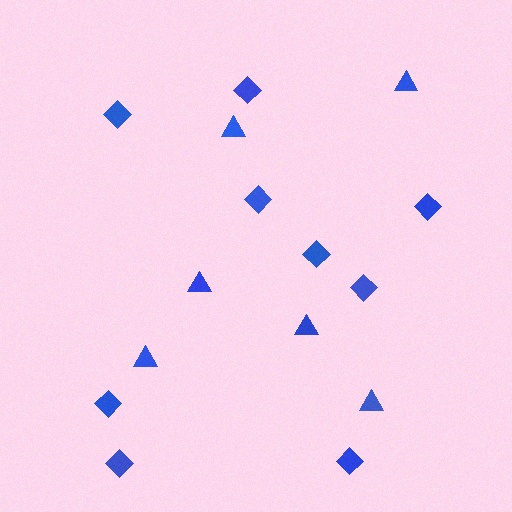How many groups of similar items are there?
There are 2 groups: one group of diamonds (9) and one group of triangles (6).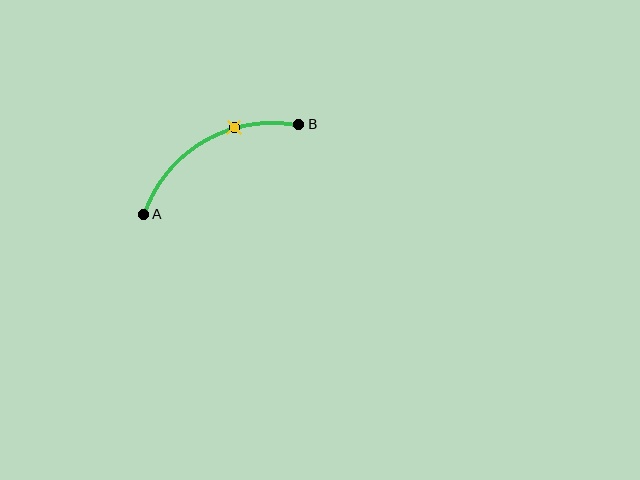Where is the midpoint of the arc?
The arc midpoint is the point on the curve farthest from the straight line joining A and B. It sits above that line.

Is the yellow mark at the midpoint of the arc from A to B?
No. The yellow mark lies on the arc but is closer to endpoint B. The arc midpoint would be at the point on the curve equidistant along the arc from both A and B.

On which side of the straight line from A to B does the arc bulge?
The arc bulges above the straight line connecting A and B.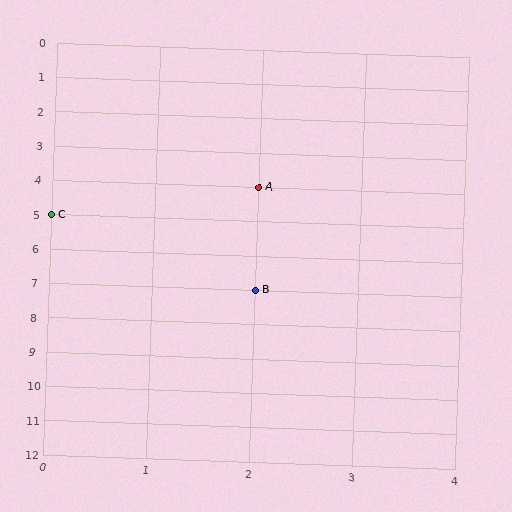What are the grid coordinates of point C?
Point C is at grid coordinates (0, 5).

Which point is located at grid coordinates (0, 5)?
Point C is at (0, 5).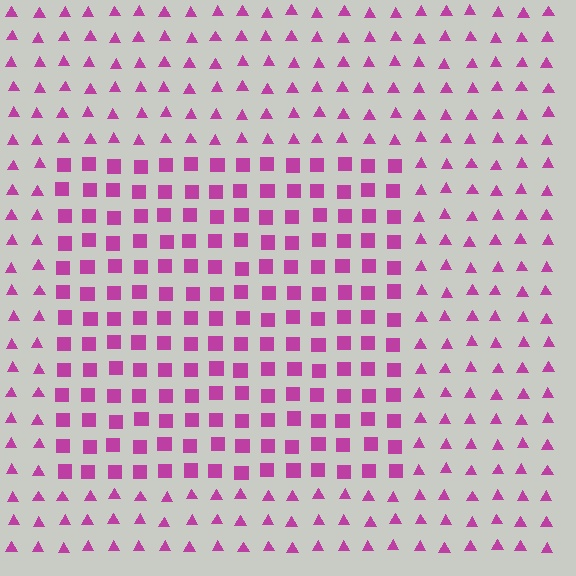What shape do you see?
I see a rectangle.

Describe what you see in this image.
The image is filled with small magenta elements arranged in a uniform grid. A rectangle-shaped region contains squares, while the surrounding area contains triangles. The boundary is defined purely by the change in element shape.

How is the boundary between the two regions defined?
The boundary is defined by a change in element shape: squares inside vs. triangles outside. All elements share the same color and spacing.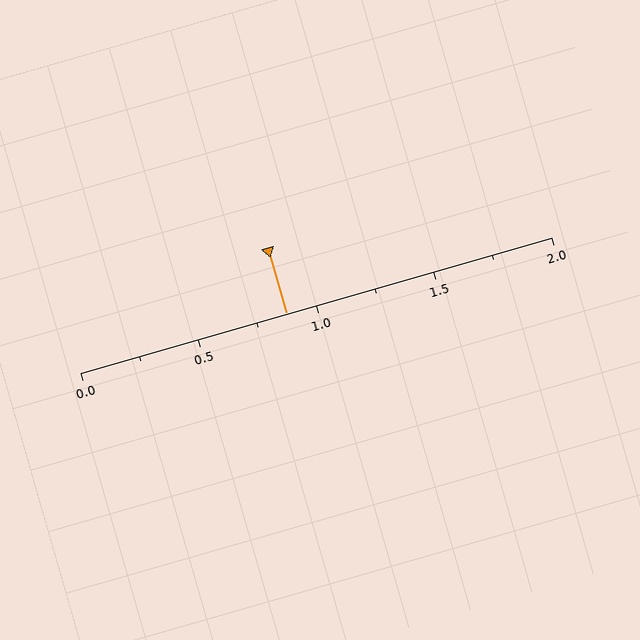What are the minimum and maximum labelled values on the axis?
The axis runs from 0.0 to 2.0.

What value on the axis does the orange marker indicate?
The marker indicates approximately 0.88.